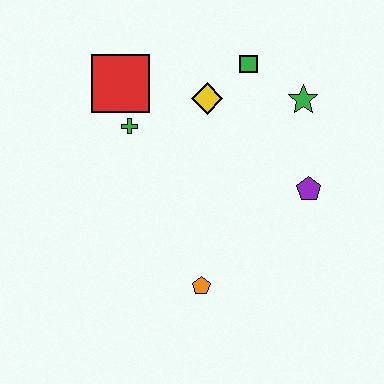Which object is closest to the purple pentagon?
The green star is closest to the purple pentagon.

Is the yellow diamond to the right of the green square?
No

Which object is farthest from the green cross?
The purple pentagon is farthest from the green cross.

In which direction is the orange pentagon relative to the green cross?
The orange pentagon is below the green cross.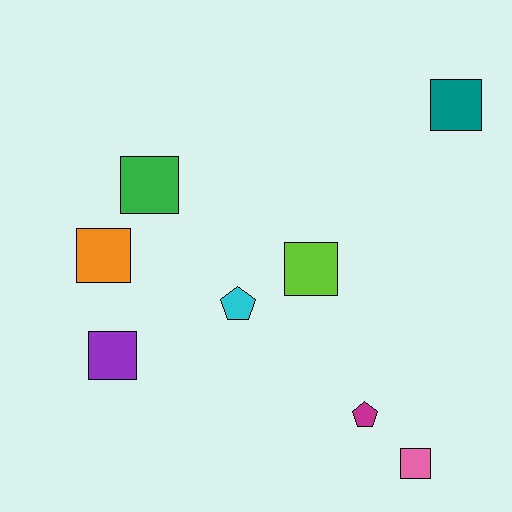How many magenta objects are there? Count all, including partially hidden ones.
There is 1 magenta object.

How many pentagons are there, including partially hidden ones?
There are 2 pentagons.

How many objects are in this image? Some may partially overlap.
There are 8 objects.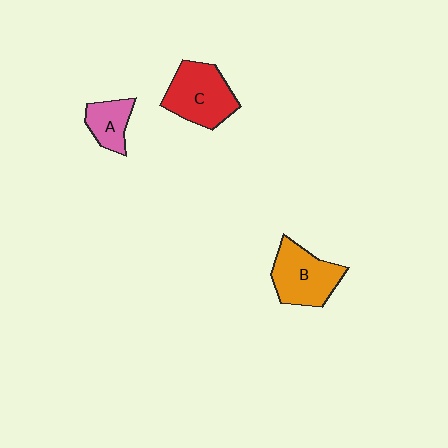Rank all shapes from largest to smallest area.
From largest to smallest: C (red), B (orange), A (pink).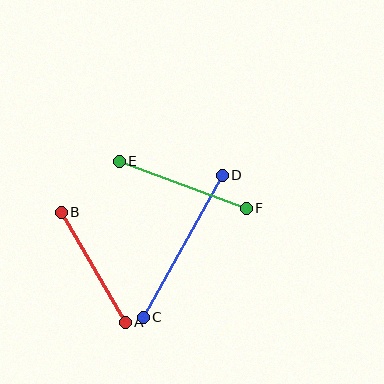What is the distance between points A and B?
The distance is approximately 127 pixels.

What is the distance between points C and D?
The distance is approximately 162 pixels.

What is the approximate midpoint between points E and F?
The midpoint is at approximately (183, 185) pixels.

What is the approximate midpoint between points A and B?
The midpoint is at approximately (93, 267) pixels.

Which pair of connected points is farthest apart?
Points C and D are farthest apart.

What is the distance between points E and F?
The distance is approximately 136 pixels.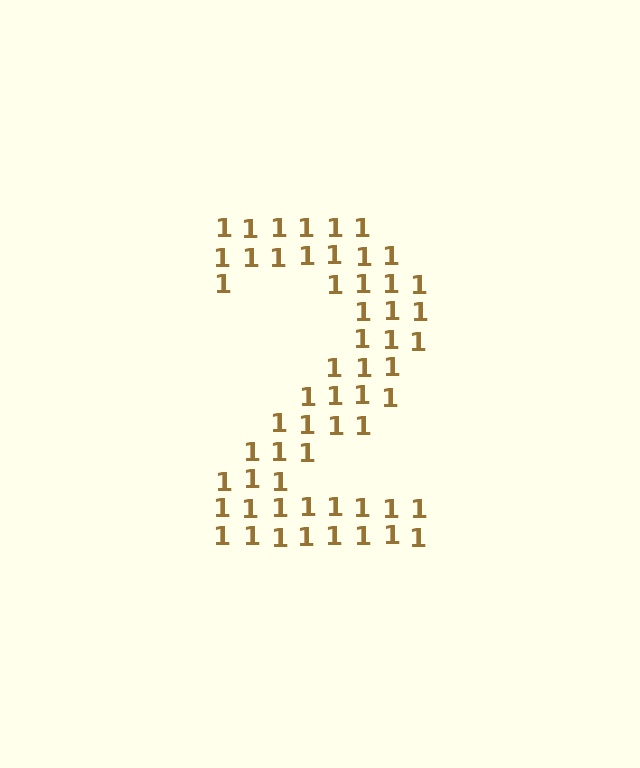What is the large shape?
The large shape is the digit 2.